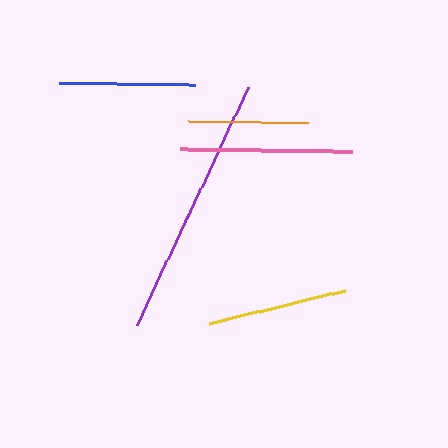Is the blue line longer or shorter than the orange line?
The blue line is longer than the orange line.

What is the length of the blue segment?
The blue segment is approximately 136 pixels long.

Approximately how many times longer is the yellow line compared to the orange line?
The yellow line is approximately 1.2 times the length of the orange line.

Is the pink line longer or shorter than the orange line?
The pink line is longer than the orange line.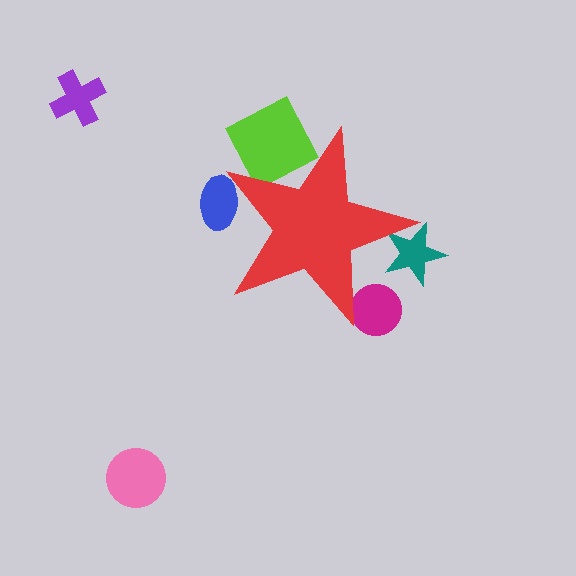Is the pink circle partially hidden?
No, the pink circle is fully visible.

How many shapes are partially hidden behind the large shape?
4 shapes are partially hidden.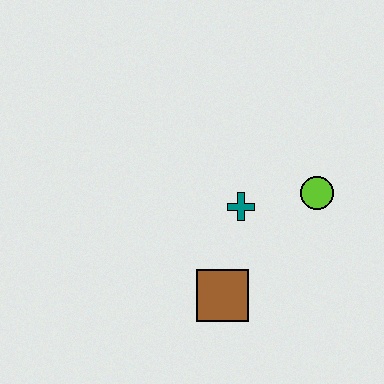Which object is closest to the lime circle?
The teal cross is closest to the lime circle.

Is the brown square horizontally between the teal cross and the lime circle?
No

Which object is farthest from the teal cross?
The brown square is farthest from the teal cross.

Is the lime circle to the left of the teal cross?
No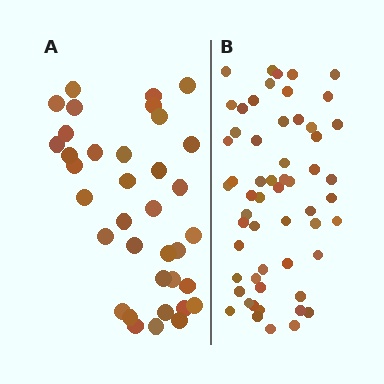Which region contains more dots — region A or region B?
Region B (the right region) has more dots.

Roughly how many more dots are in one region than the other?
Region B has approximately 20 more dots than region A.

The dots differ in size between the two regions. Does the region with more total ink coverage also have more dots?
No. Region A has more total ink coverage because its dots are larger, but region B actually contains more individual dots. Total area can be misleading — the number of items is what matters here.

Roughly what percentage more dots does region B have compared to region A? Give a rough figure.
About 60% more.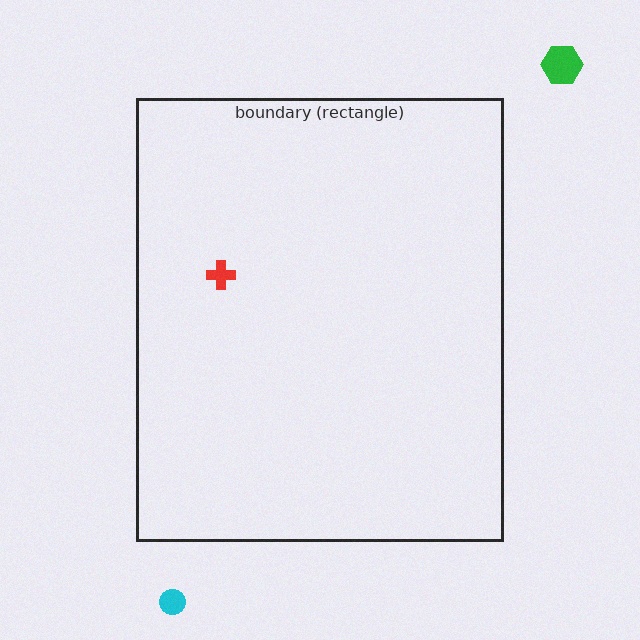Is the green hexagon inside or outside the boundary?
Outside.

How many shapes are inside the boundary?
1 inside, 2 outside.